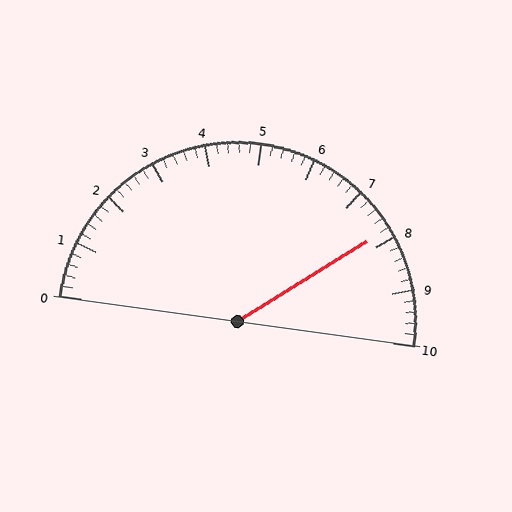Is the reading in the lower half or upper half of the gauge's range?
The reading is in the upper half of the range (0 to 10).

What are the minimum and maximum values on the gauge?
The gauge ranges from 0 to 10.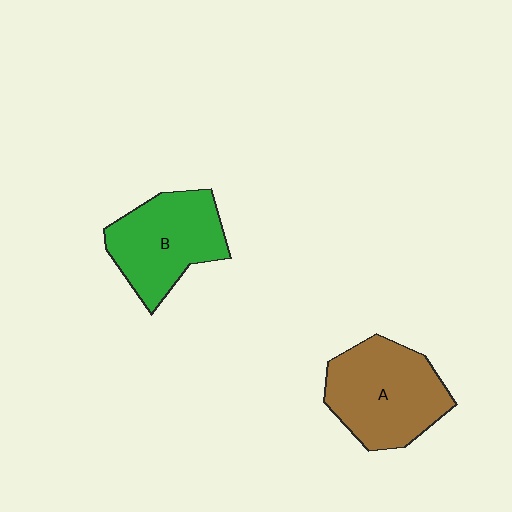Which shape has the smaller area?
Shape B (green).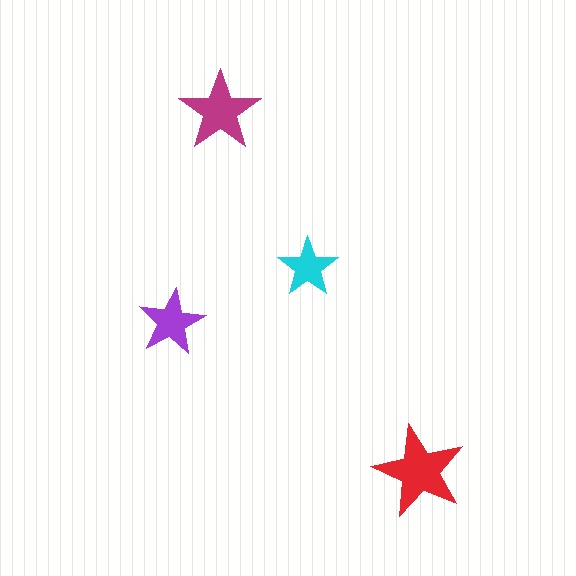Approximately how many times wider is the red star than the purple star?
About 1.5 times wider.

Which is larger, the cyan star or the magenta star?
The magenta one.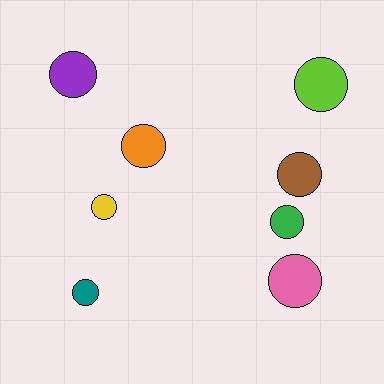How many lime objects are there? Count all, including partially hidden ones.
There is 1 lime object.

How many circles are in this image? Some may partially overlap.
There are 8 circles.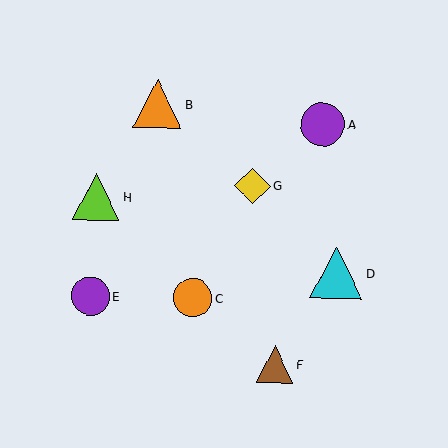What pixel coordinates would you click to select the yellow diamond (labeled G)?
Click at (252, 186) to select the yellow diamond G.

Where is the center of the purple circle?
The center of the purple circle is at (90, 297).